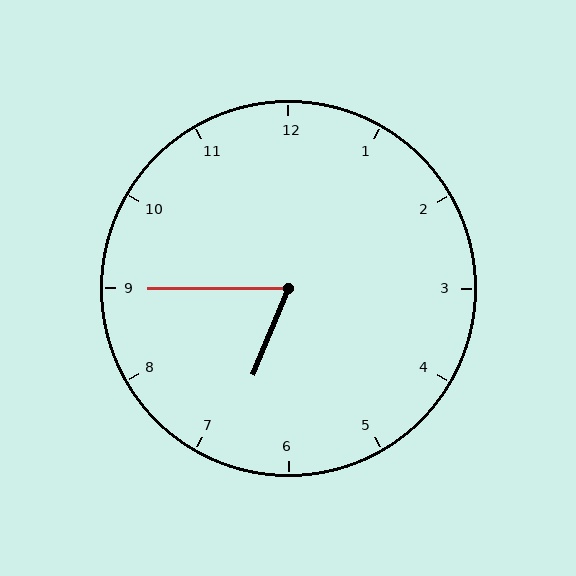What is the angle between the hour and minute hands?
Approximately 68 degrees.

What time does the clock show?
6:45.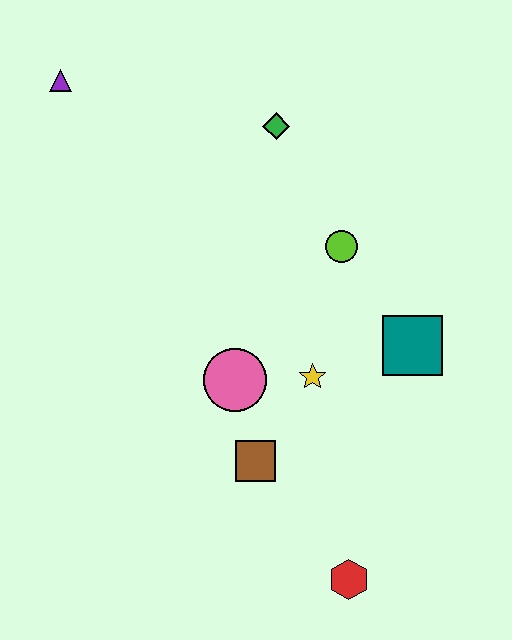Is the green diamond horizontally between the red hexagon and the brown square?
Yes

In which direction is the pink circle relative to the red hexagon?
The pink circle is above the red hexagon.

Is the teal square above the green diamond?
No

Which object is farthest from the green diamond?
The red hexagon is farthest from the green diamond.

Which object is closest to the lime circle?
The teal square is closest to the lime circle.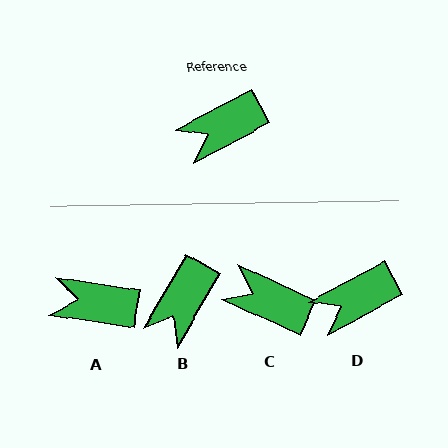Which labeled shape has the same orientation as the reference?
D.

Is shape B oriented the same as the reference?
No, it is off by about 32 degrees.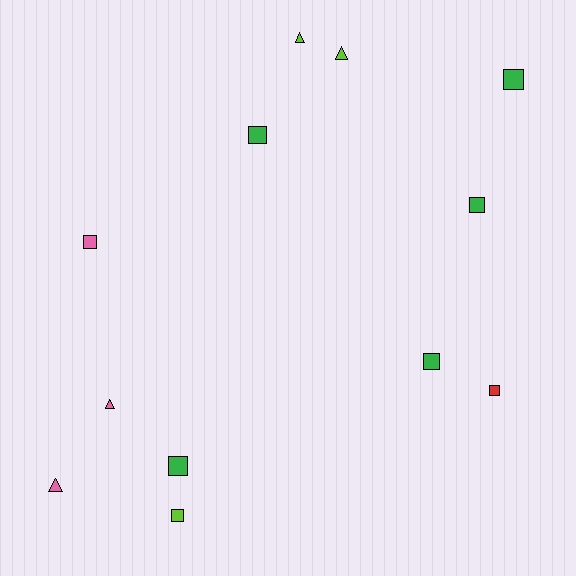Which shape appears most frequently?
Square, with 8 objects.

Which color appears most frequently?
Green, with 5 objects.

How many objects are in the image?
There are 12 objects.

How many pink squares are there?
There is 1 pink square.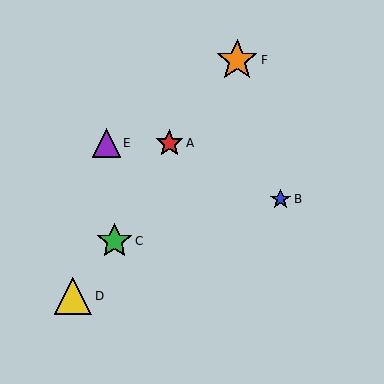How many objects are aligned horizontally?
2 objects (A, E) are aligned horizontally.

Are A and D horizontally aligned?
No, A is at y≈143 and D is at y≈296.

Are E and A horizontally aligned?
Yes, both are at y≈143.